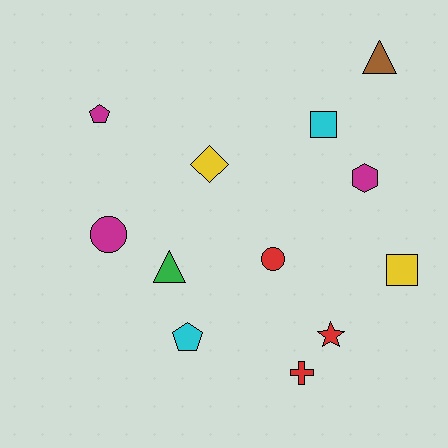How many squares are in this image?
There are 2 squares.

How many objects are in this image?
There are 12 objects.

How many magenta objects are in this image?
There are 3 magenta objects.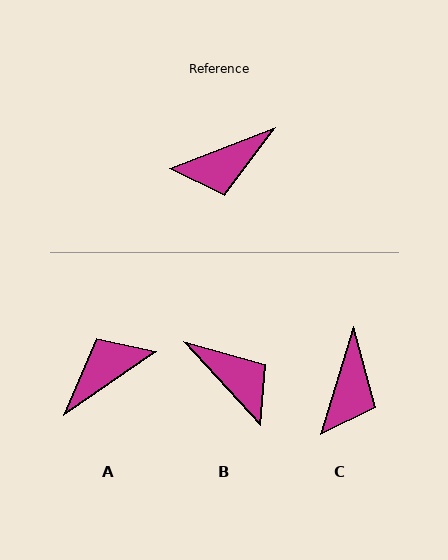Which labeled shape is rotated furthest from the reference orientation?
A, about 166 degrees away.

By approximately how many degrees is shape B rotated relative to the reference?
Approximately 111 degrees counter-clockwise.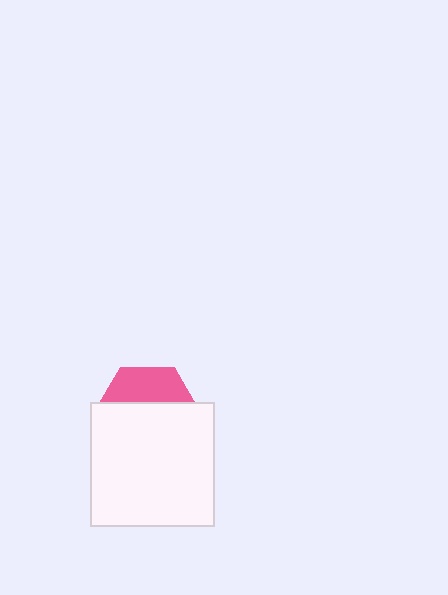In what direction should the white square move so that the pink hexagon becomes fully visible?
The white square should move down. That is the shortest direction to clear the overlap and leave the pink hexagon fully visible.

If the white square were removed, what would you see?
You would see the complete pink hexagon.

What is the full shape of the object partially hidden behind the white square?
The partially hidden object is a pink hexagon.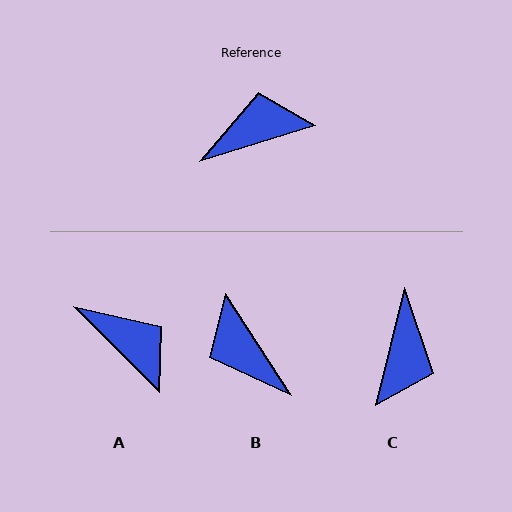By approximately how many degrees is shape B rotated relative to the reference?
Approximately 106 degrees counter-clockwise.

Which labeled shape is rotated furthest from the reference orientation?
C, about 121 degrees away.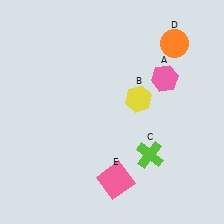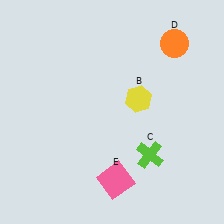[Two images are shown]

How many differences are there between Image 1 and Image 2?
There is 1 difference between the two images.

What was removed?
The pink hexagon (A) was removed in Image 2.